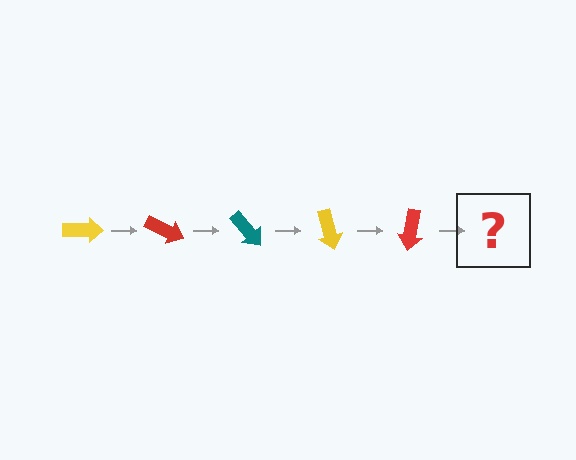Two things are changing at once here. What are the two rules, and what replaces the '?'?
The two rules are that it rotates 25 degrees each step and the color cycles through yellow, red, and teal. The '?' should be a teal arrow, rotated 125 degrees from the start.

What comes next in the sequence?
The next element should be a teal arrow, rotated 125 degrees from the start.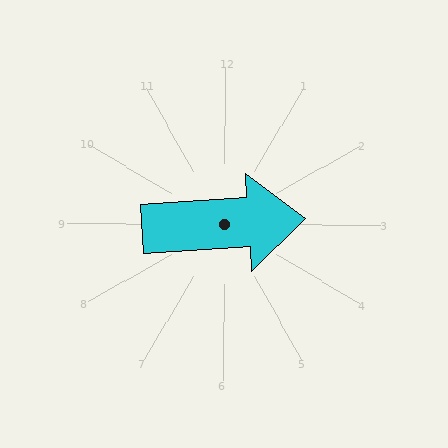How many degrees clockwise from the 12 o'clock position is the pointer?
Approximately 86 degrees.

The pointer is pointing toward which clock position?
Roughly 3 o'clock.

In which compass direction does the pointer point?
East.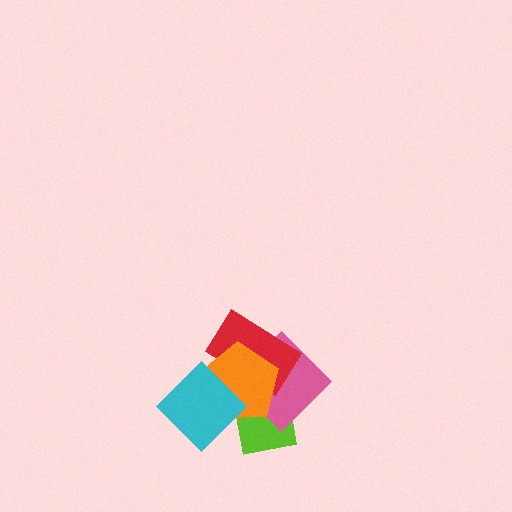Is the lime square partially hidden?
Yes, it is partially covered by another shape.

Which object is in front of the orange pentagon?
The cyan diamond is in front of the orange pentagon.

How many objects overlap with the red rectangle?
3 objects overlap with the red rectangle.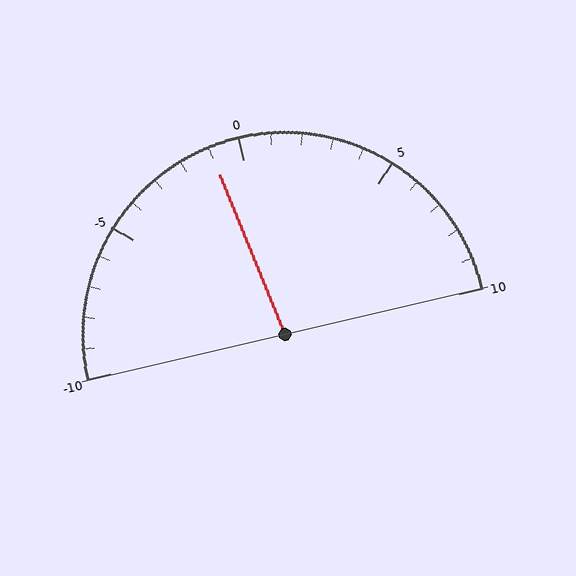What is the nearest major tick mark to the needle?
The nearest major tick mark is 0.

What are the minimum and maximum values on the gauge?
The gauge ranges from -10 to 10.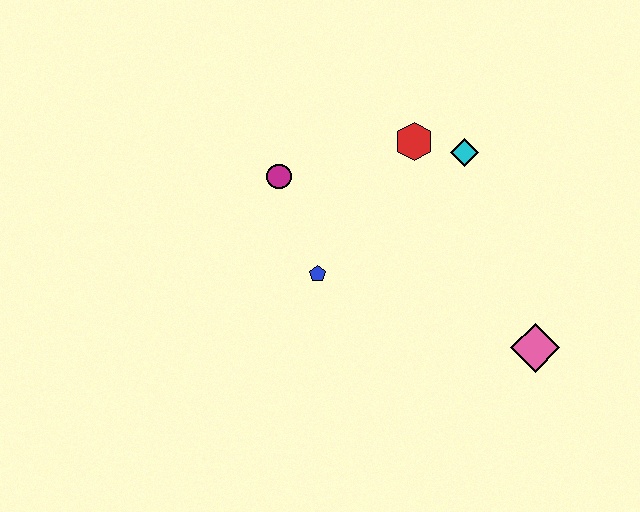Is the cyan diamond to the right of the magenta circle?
Yes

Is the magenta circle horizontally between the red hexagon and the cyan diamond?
No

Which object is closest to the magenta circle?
The blue pentagon is closest to the magenta circle.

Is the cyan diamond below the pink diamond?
No